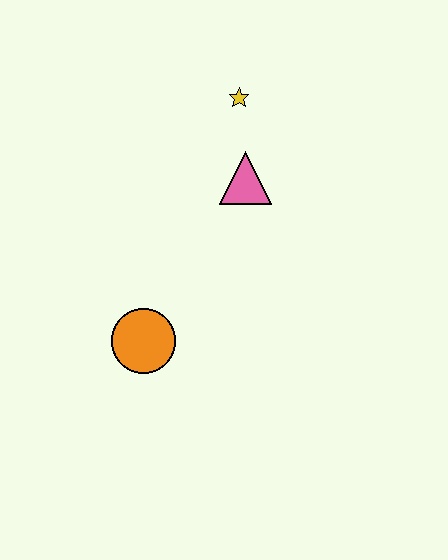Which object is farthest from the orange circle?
The yellow star is farthest from the orange circle.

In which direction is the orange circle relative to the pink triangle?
The orange circle is below the pink triangle.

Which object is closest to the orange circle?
The pink triangle is closest to the orange circle.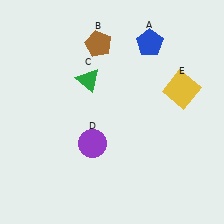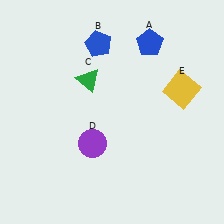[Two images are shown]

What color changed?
The pentagon (B) changed from brown in Image 1 to blue in Image 2.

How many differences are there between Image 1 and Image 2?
There is 1 difference between the two images.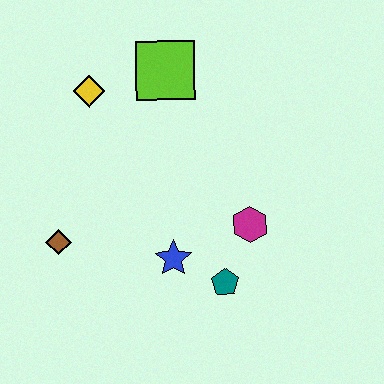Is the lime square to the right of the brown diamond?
Yes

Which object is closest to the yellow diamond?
The lime square is closest to the yellow diamond.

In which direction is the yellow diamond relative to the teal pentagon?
The yellow diamond is above the teal pentagon.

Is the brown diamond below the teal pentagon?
No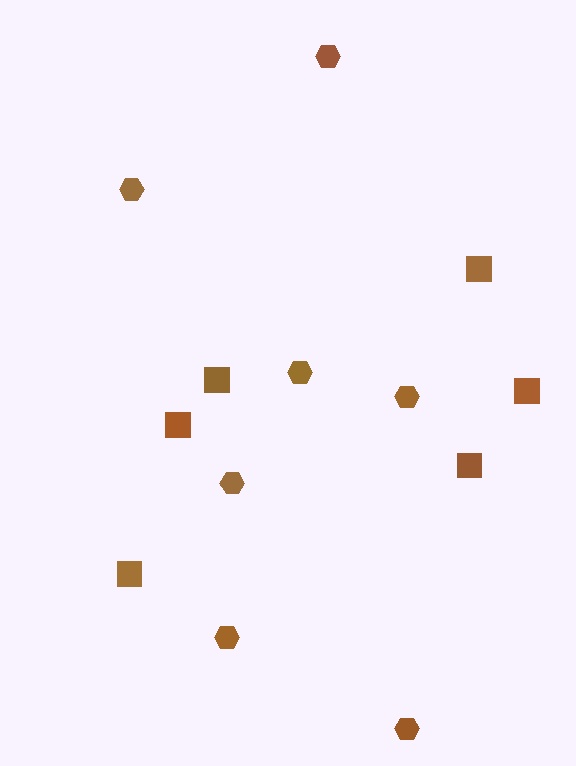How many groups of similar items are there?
There are 2 groups: one group of squares (6) and one group of hexagons (7).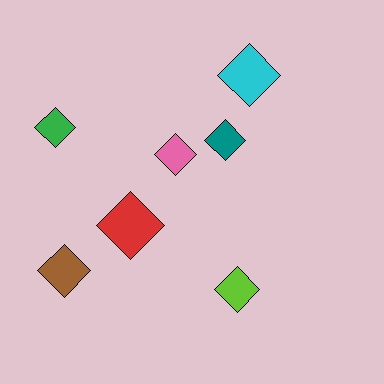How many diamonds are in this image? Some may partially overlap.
There are 7 diamonds.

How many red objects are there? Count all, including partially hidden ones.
There is 1 red object.